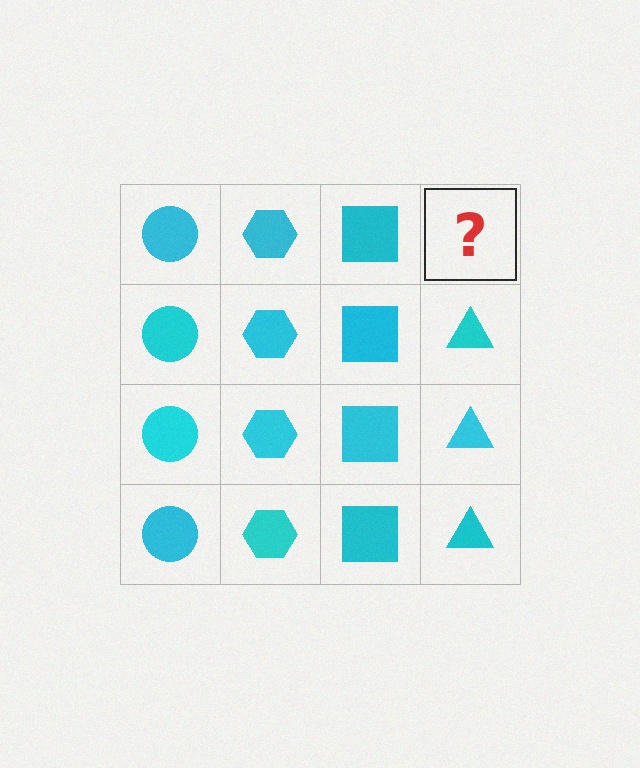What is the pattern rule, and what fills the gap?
The rule is that each column has a consistent shape. The gap should be filled with a cyan triangle.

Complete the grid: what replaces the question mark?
The question mark should be replaced with a cyan triangle.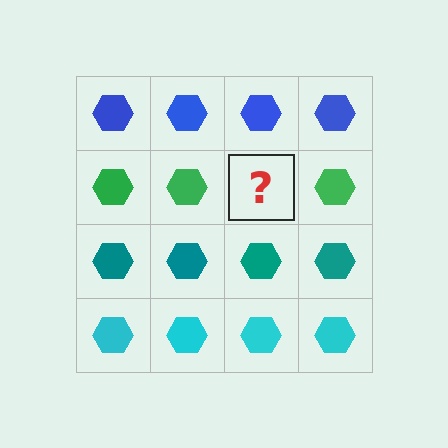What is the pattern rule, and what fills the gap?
The rule is that each row has a consistent color. The gap should be filled with a green hexagon.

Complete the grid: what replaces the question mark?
The question mark should be replaced with a green hexagon.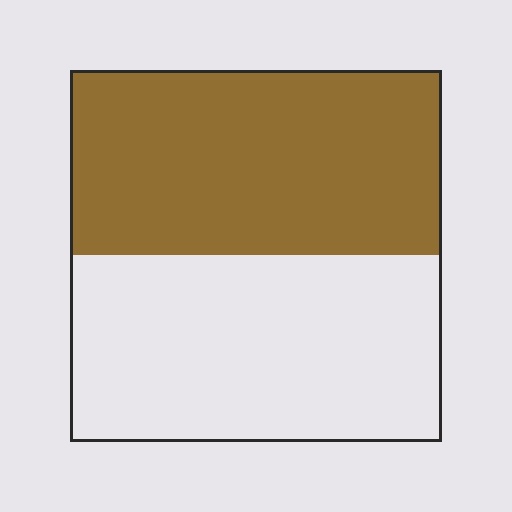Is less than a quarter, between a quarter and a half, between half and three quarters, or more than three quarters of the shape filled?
Between a quarter and a half.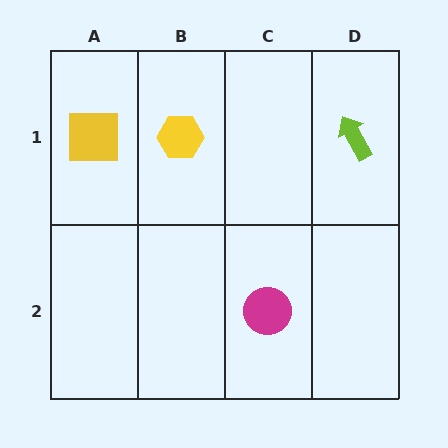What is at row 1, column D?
A lime arrow.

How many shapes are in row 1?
3 shapes.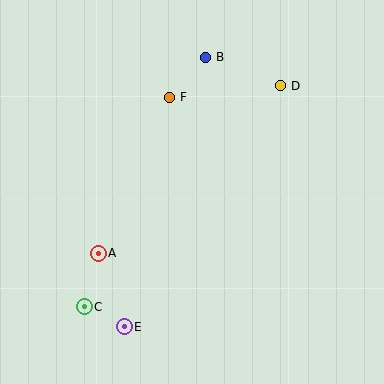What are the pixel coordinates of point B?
Point B is at (206, 57).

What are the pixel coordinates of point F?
Point F is at (170, 97).